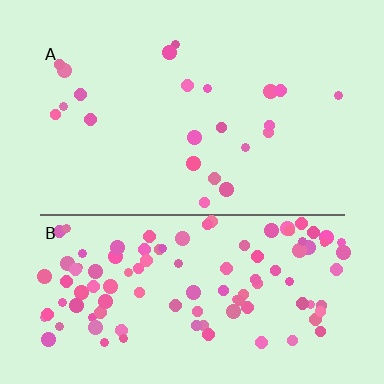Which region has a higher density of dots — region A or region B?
B (the bottom).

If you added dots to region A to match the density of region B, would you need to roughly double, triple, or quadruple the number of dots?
Approximately quadruple.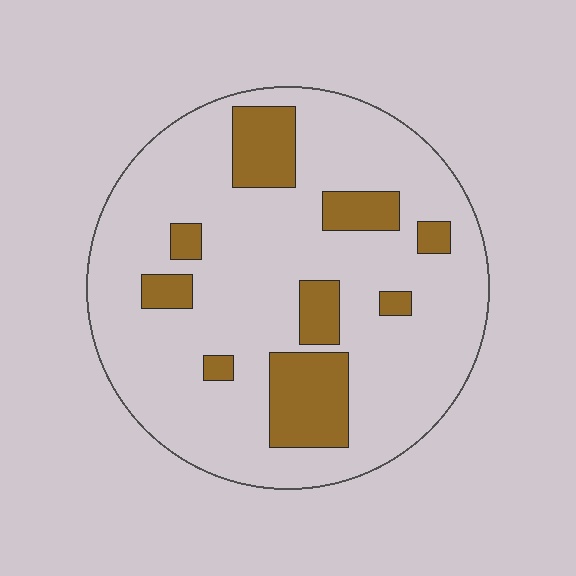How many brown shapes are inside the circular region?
9.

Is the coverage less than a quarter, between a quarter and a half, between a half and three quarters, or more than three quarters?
Less than a quarter.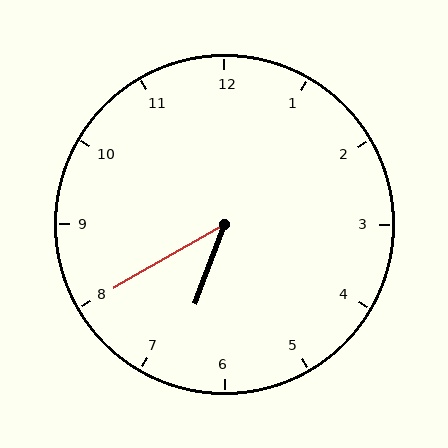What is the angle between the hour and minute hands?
Approximately 40 degrees.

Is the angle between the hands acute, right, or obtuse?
It is acute.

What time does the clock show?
6:40.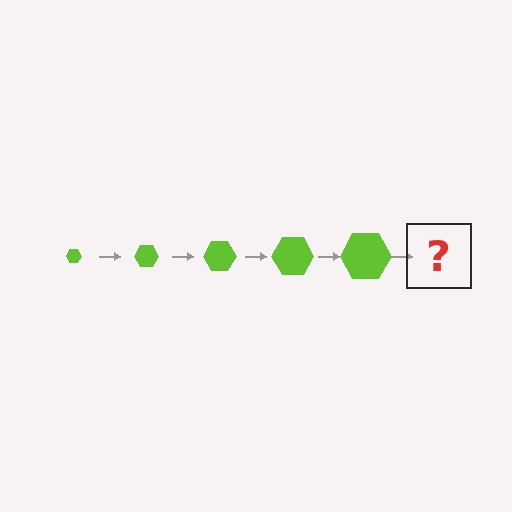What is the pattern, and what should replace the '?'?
The pattern is that the hexagon gets progressively larger each step. The '?' should be a lime hexagon, larger than the previous one.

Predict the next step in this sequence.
The next step is a lime hexagon, larger than the previous one.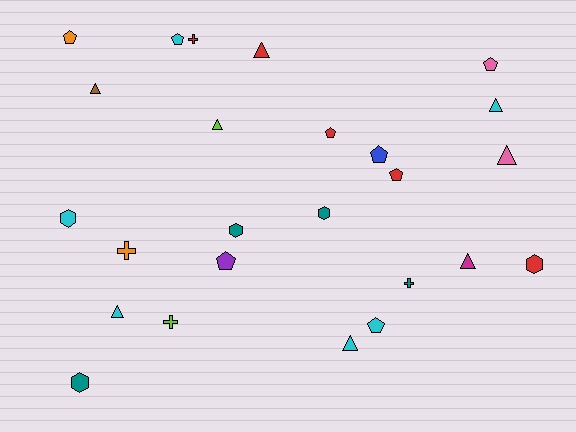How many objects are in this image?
There are 25 objects.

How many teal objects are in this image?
There are 4 teal objects.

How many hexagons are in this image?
There are 5 hexagons.